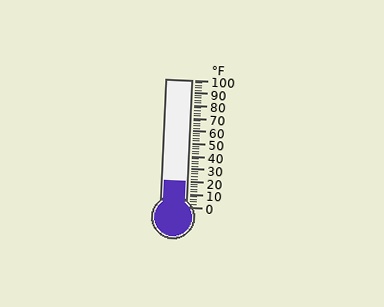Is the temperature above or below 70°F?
The temperature is below 70°F.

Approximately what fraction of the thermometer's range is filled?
The thermometer is filled to approximately 20% of its range.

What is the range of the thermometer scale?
The thermometer scale ranges from 0°F to 100°F.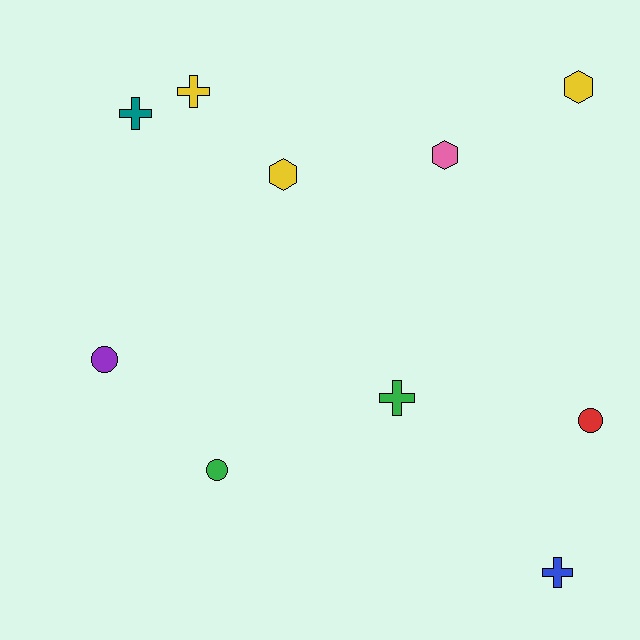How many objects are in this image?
There are 10 objects.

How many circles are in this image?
There are 3 circles.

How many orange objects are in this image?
There are no orange objects.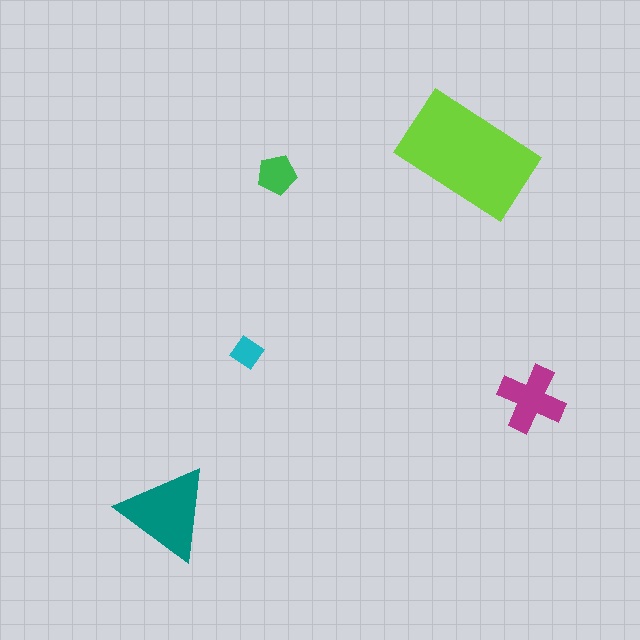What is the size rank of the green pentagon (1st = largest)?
4th.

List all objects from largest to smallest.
The lime rectangle, the teal triangle, the magenta cross, the green pentagon, the cyan diamond.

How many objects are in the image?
There are 5 objects in the image.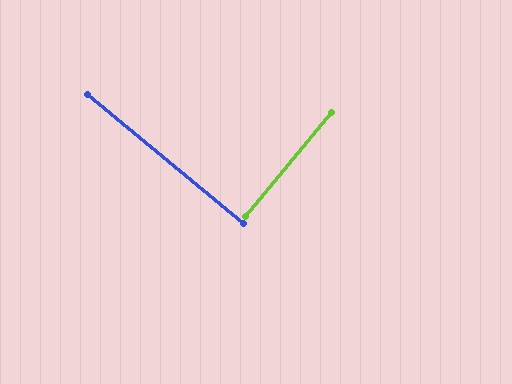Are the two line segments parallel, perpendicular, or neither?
Perpendicular — they meet at approximately 90°.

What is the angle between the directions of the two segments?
Approximately 90 degrees.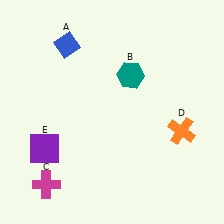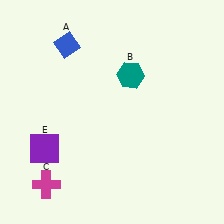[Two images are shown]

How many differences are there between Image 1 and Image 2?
There is 1 difference between the two images.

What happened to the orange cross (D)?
The orange cross (D) was removed in Image 2. It was in the bottom-right area of Image 1.